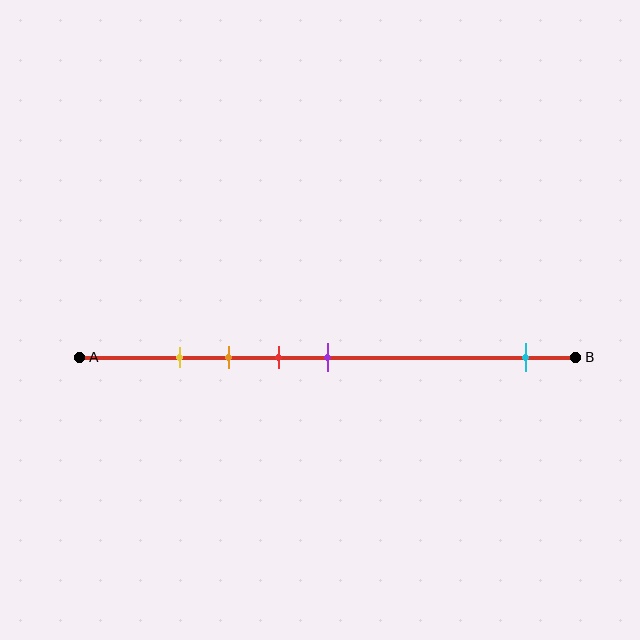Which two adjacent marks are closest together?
The yellow and orange marks are the closest adjacent pair.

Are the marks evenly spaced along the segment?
No, the marks are not evenly spaced.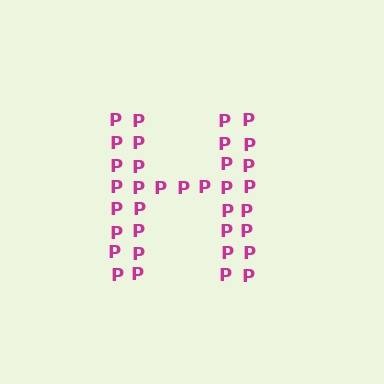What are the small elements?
The small elements are letter P's.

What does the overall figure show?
The overall figure shows the letter H.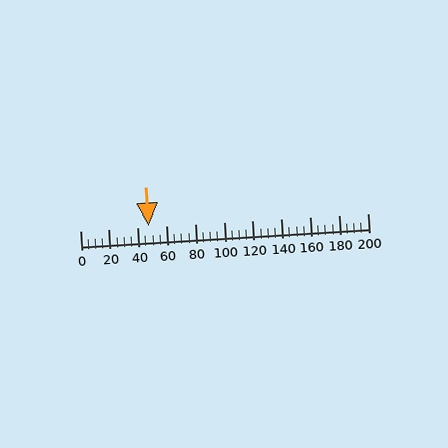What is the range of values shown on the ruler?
The ruler shows values from 0 to 200.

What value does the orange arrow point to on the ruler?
The orange arrow points to approximately 48.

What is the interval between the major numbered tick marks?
The major tick marks are spaced 20 units apart.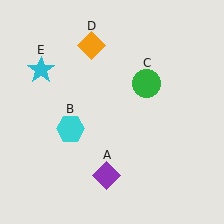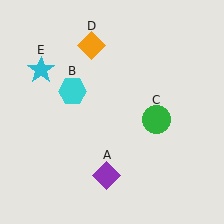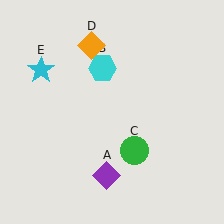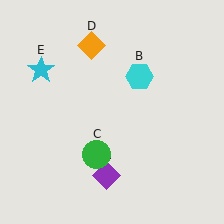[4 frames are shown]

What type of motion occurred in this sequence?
The cyan hexagon (object B), green circle (object C) rotated clockwise around the center of the scene.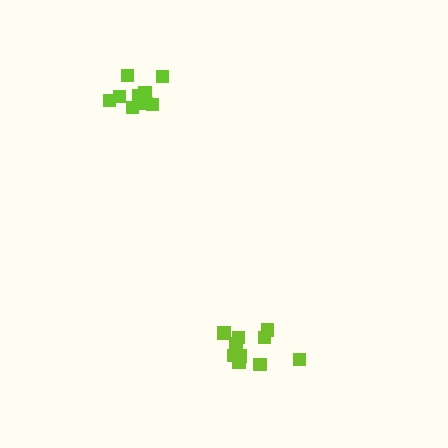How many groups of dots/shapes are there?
There are 2 groups.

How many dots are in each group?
Group 1: 9 dots, Group 2: 11 dots (20 total).